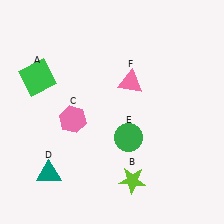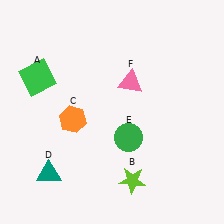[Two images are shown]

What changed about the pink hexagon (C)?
In Image 1, C is pink. In Image 2, it changed to orange.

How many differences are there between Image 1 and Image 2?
There is 1 difference between the two images.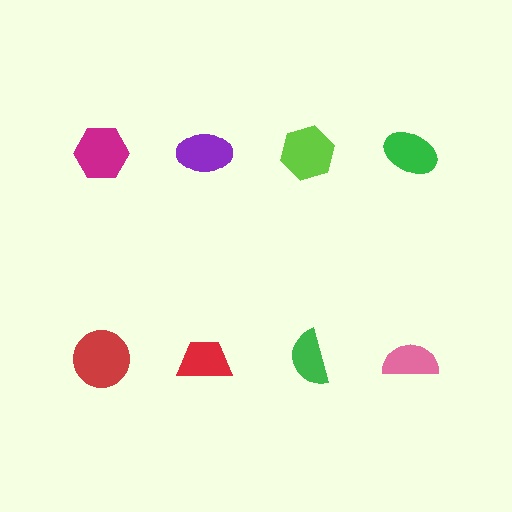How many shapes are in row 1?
4 shapes.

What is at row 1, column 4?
A green ellipse.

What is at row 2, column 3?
A green semicircle.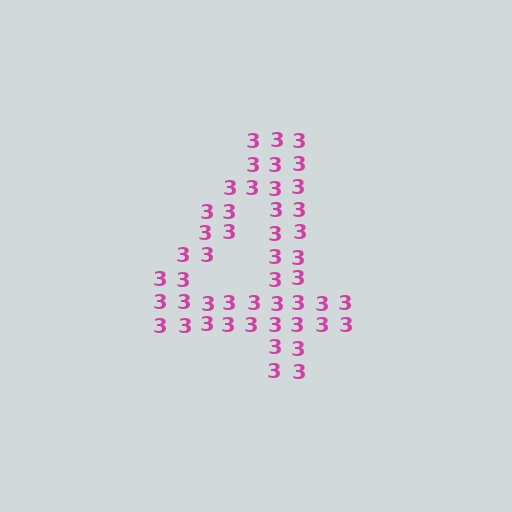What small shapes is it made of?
It is made of small digit 3's.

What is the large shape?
The large shape is the digit 4.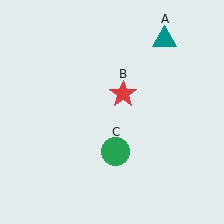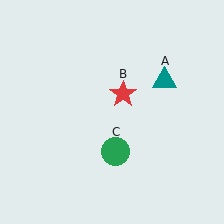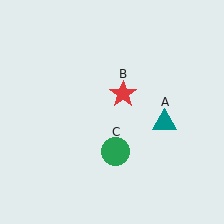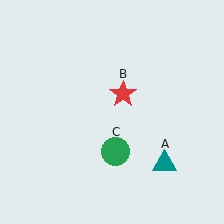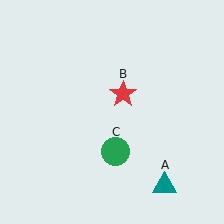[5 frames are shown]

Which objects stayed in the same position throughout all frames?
Red star (object B) and green circle (object C) remained stationary.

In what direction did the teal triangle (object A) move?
The teal triangle (object A) moved down.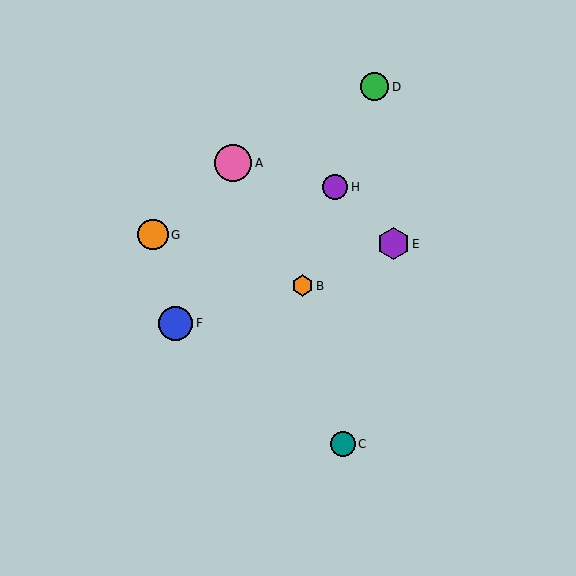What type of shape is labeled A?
Shape A is a pink circle.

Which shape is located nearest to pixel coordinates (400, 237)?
The purple hexagon (labeled E) at (393, 244) is nearest to that location.